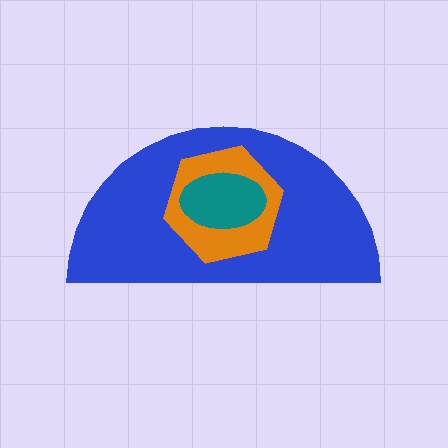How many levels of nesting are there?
3.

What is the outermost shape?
The blue semicircle.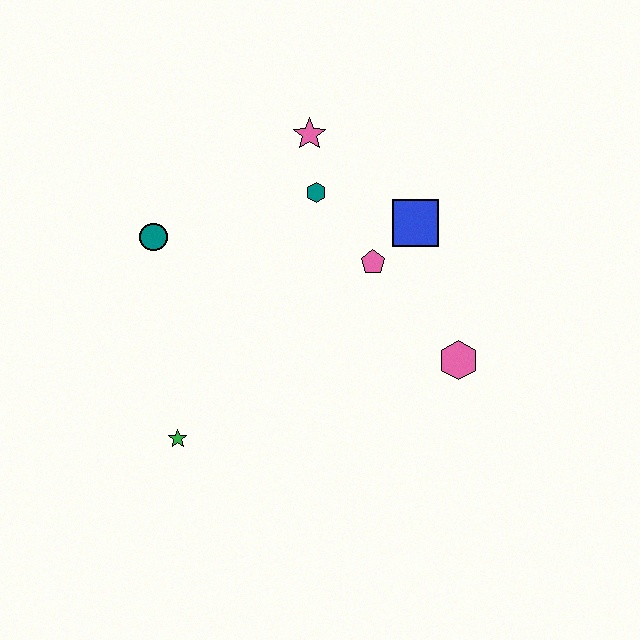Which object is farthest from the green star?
The pink star is farthest from the green star.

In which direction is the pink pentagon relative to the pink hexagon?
The pink pentagon is above the pink hexagon.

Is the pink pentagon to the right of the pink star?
Yes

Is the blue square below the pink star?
Yes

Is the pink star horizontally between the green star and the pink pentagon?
Yes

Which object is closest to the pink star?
The teal hexagon is closest to the pink star.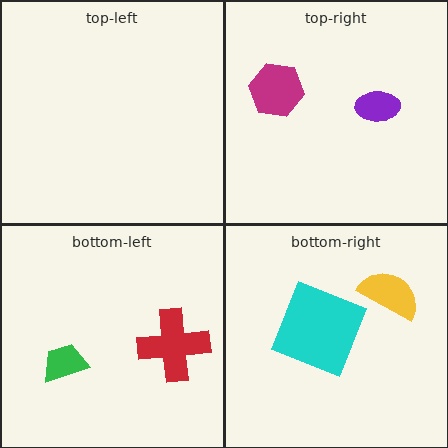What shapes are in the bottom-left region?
The green trapezoid, the red cross.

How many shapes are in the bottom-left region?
2.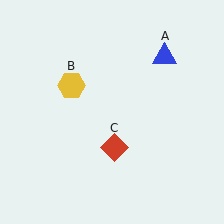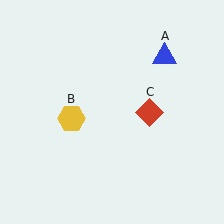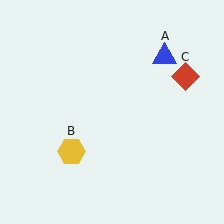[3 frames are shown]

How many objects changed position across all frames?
2 objects changed position: yellow hexagon (object B), red diamond (object C).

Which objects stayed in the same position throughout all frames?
Blue triangle (object A) remained stationary.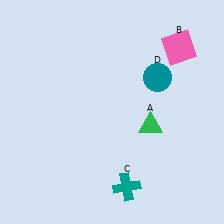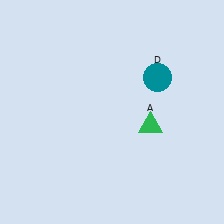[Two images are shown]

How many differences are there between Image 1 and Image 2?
There are 2 differences between the two images.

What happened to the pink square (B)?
The pink square (B) was removed in Image 2. It was in the top-right area of Image 1.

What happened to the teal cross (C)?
The teal cross (C) was removed in Image 2. It was in the bottom-right area of Image 1.